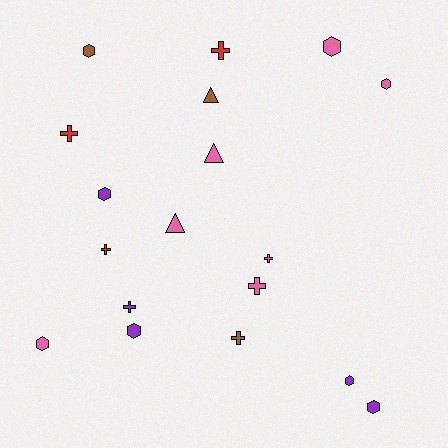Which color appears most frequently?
Pink, with 7 objects.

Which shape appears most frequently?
Hexagon, with 8 objects.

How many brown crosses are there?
There is 1 brown cross.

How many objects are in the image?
There are 18 objects.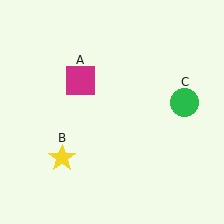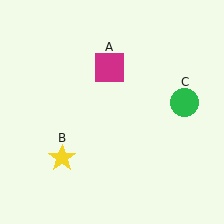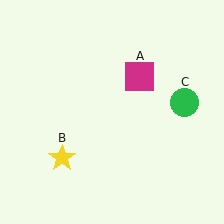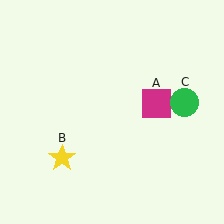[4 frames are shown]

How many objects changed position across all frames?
1 object changed position: magenta square (object A).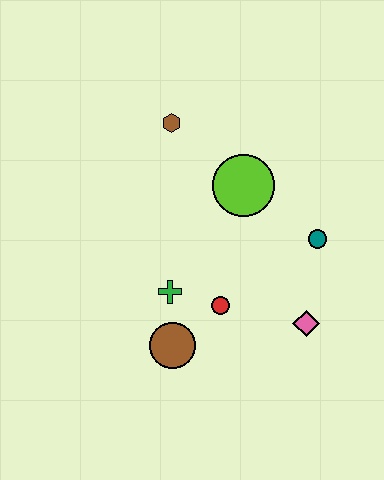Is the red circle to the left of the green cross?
No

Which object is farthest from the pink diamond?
The brown hexagon is farthest from the pink diamond.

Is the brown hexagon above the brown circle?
Yes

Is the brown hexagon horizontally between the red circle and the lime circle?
No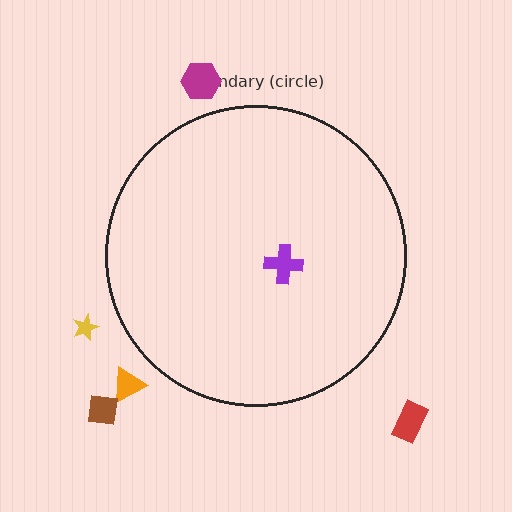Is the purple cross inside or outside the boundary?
Inside.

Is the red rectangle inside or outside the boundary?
Outside.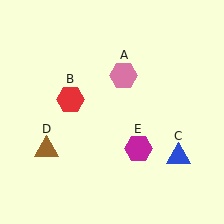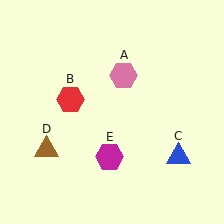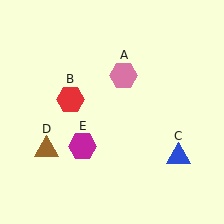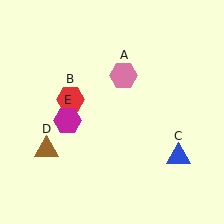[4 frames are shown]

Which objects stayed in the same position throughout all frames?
Pink hexagon (object A) and red hexagon (object B) and blue triangle (object C) and brown triangle (object D) remained stationary.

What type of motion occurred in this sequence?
The magenta hexagon (object E) rotated clockwise around the center of the scene.